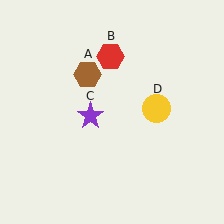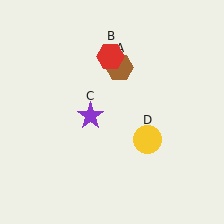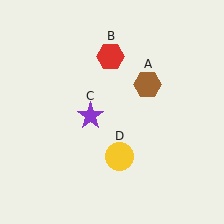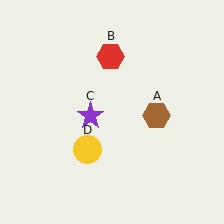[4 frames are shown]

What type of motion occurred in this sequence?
The brown hexagon (object A), yellow circle (object D) rotated clockwise around the center of the scene.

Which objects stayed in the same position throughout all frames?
Red hexagon (object B) and purple star (object C) remained stationary.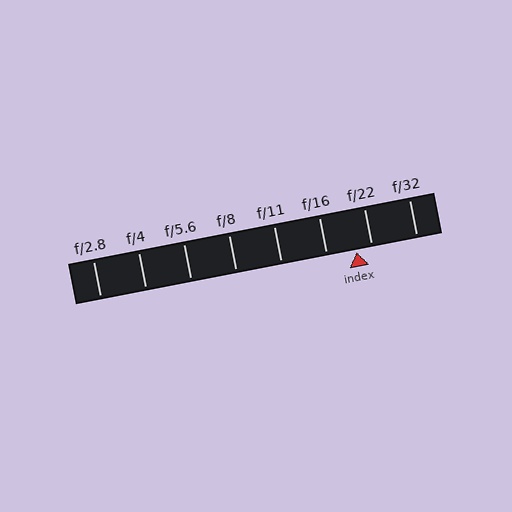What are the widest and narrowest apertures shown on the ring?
The widest aperture shown is f/2.8 and the narrowest is f/32.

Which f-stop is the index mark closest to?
The index mark is closest to f/22.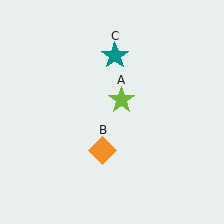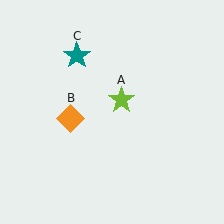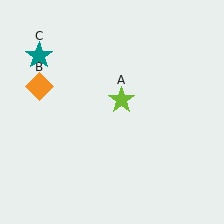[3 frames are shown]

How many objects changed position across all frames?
2 objects changed position: orange diamond (object B), teal star (object C).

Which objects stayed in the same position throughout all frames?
Lime star (object A) remained stationary.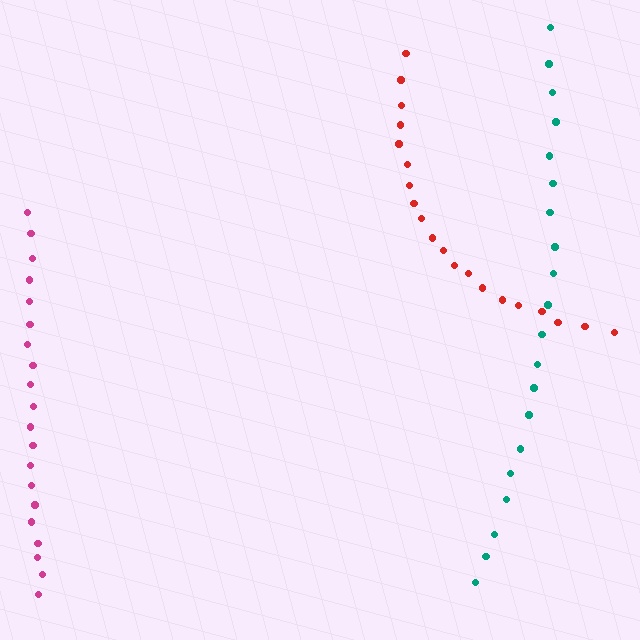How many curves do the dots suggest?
There are 3 distinct paths.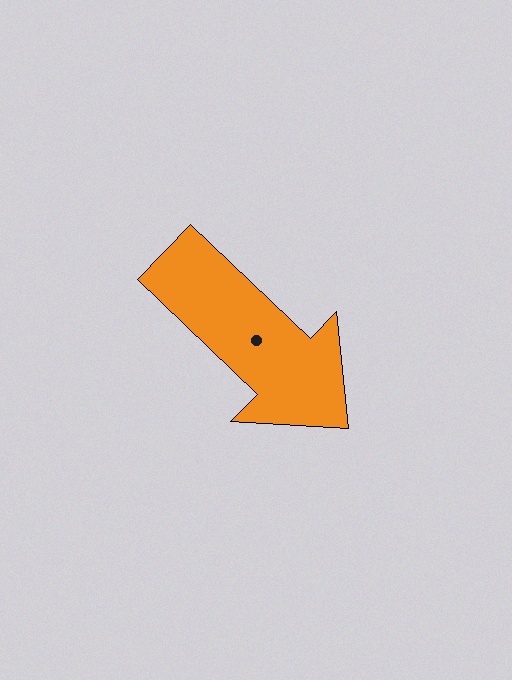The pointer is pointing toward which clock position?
Roughly 4 o'clock.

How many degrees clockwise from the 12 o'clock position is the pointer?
Approximately 134 degrees.